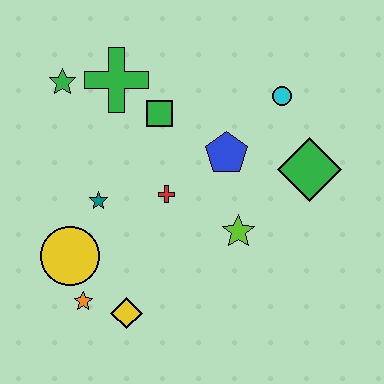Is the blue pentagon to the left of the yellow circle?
No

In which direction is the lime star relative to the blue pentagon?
The lime star is below the blue pentagon.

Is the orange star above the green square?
No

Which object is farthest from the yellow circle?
The cyan circle is farthest from the yellow circle.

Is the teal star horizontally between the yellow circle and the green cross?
Yes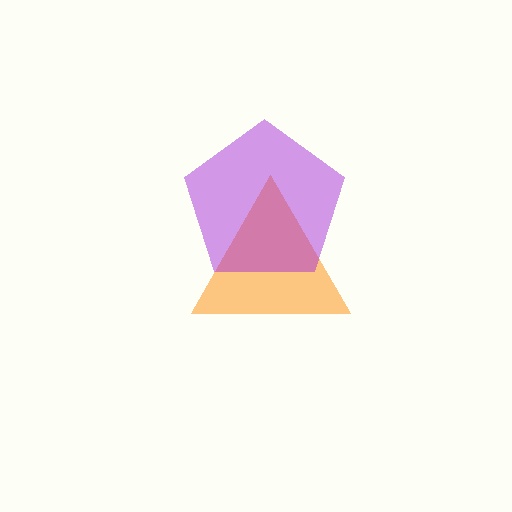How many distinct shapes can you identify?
There are 2 distinct shapes: an orange triangle, a purple pentagon.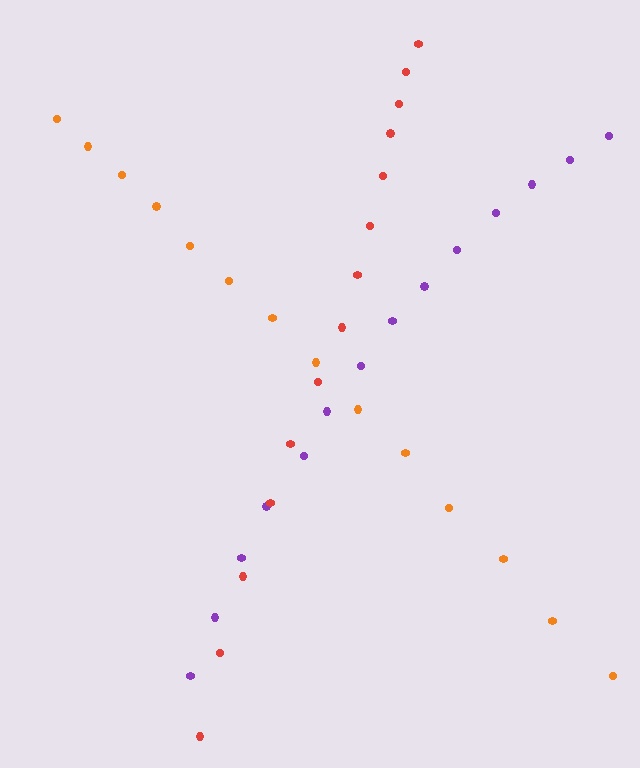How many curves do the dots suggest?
There are 3 distinct paths.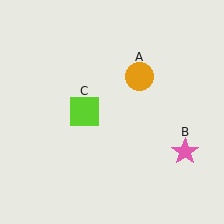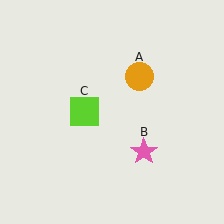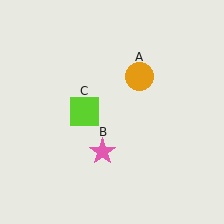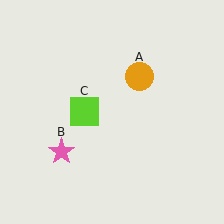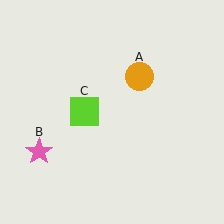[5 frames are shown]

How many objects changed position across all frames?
1 object changed position: pink star (object B).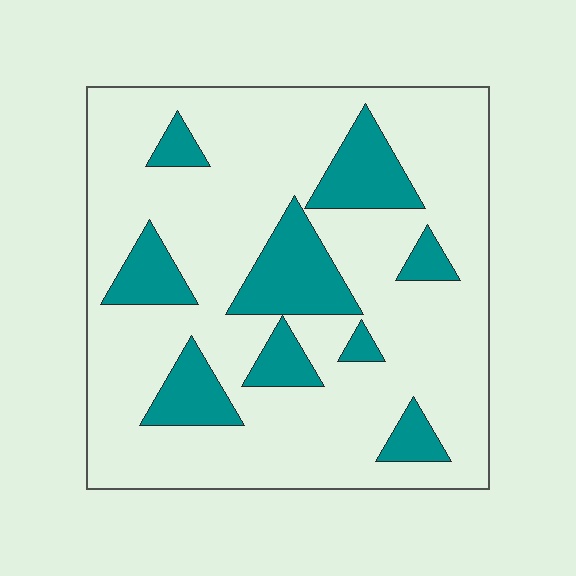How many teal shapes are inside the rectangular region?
9.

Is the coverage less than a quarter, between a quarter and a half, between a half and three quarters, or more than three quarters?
Less than a quarter.